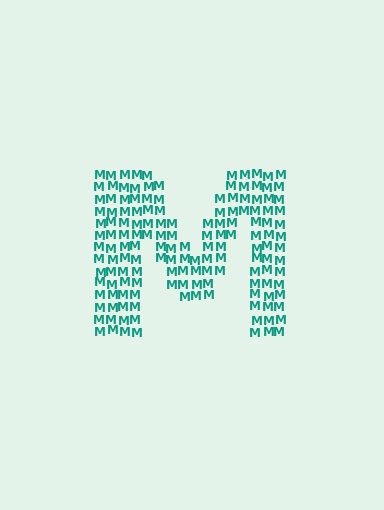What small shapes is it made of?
It is made of small letter M's.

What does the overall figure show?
The overall figure shows the letter M.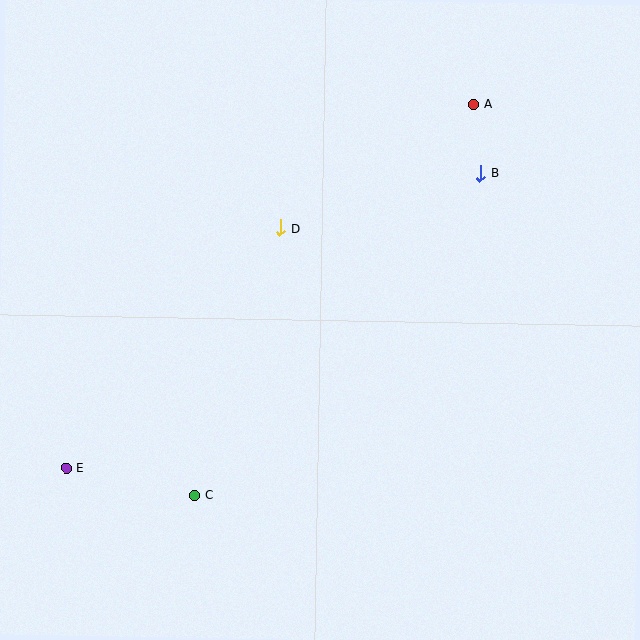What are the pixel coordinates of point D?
Point D is at (280, 228).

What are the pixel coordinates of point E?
Point E is at (66, 468).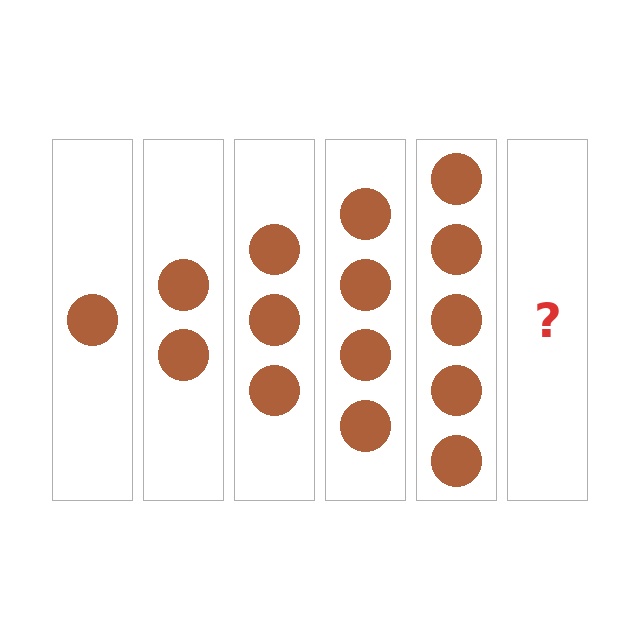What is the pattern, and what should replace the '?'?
The pattern is that each step adds one more circle. The '?' should be 6 circles.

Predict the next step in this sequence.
The next step is 6 circles.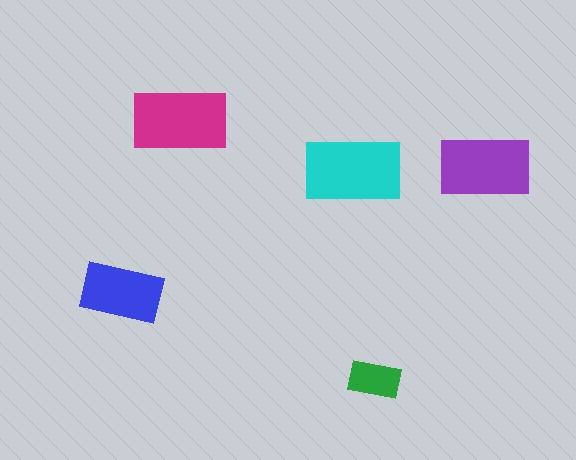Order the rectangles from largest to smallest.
the cyan one, the magenta one, the purple one, the blue one, the green one.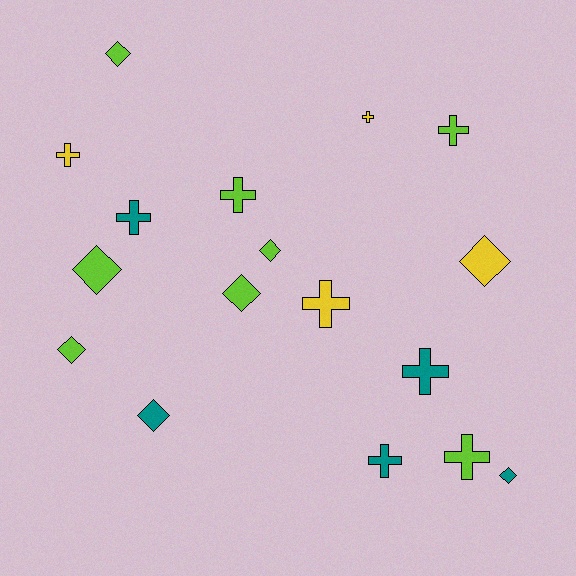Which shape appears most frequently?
Cross, with 9 objects.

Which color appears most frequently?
Lime, with 8 objects.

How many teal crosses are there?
There are 3 teal crosses.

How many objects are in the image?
There are 17 objects.